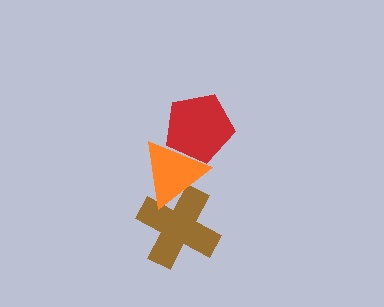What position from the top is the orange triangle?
The orange triangle is 2nd from the top.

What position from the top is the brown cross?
The brown cross is 3rd from the top.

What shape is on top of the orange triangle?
The red pentagon is on top of the orange triangle.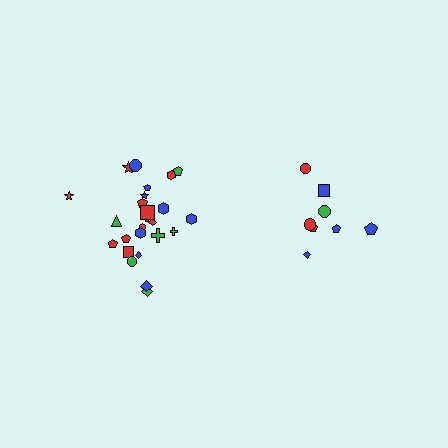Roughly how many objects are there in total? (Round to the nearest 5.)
Roughly 35 objects in total.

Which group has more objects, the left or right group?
The left group.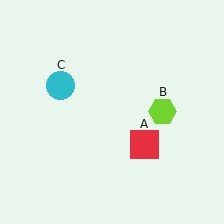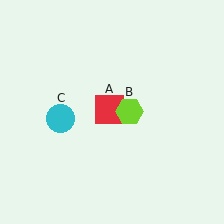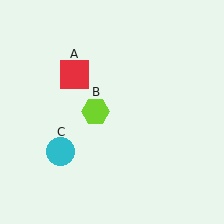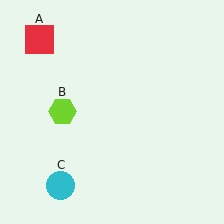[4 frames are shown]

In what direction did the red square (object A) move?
The red square (object A) moved up and to the left.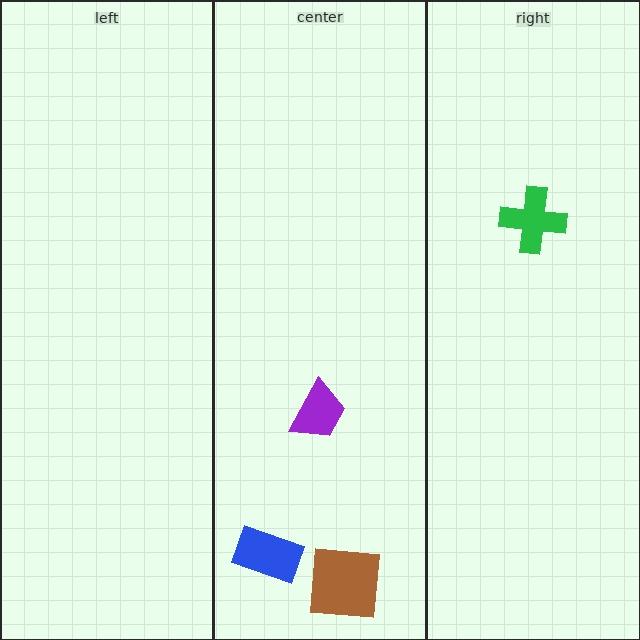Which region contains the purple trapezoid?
The center region.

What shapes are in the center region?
The purple trapezoid, the brown square, the blue rectangle.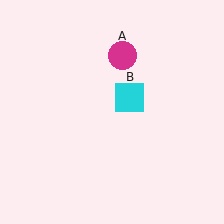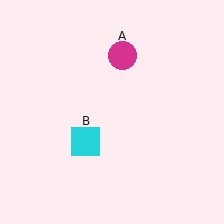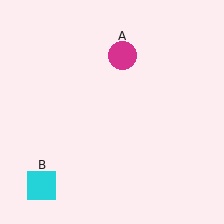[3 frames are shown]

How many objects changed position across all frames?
1 object changed position: cyan square (object B).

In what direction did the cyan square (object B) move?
The cyan square (object B) moved down and to the left.